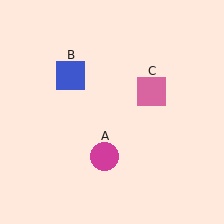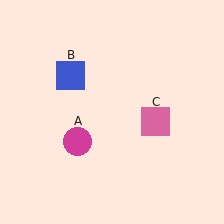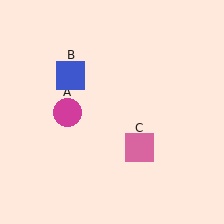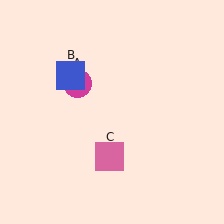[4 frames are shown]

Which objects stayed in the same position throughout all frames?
Blue square (object B) remained stationary.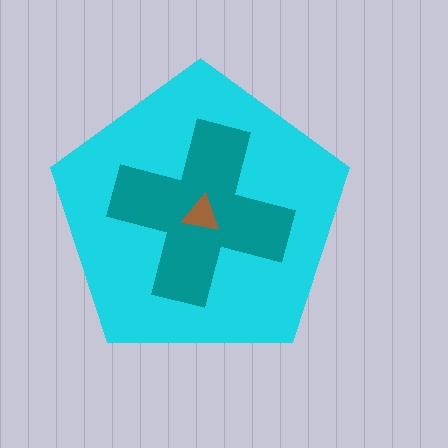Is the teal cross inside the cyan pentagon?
Yes.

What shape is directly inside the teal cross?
The brown triangle.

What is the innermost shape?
The brown triangle.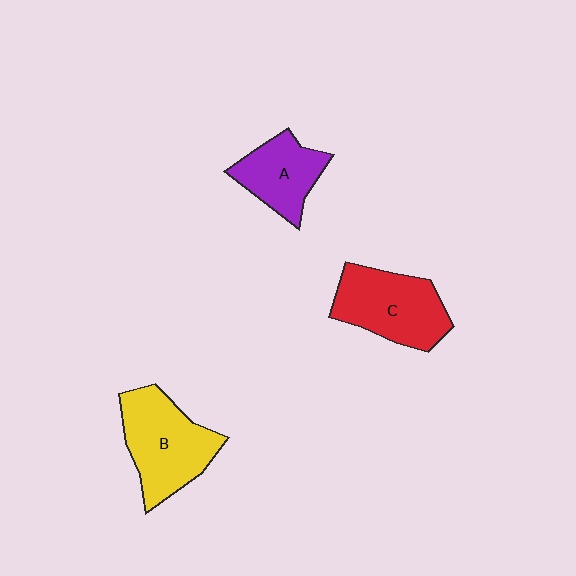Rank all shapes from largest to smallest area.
From largest to smallest: B (yellow), C (red), A (purple).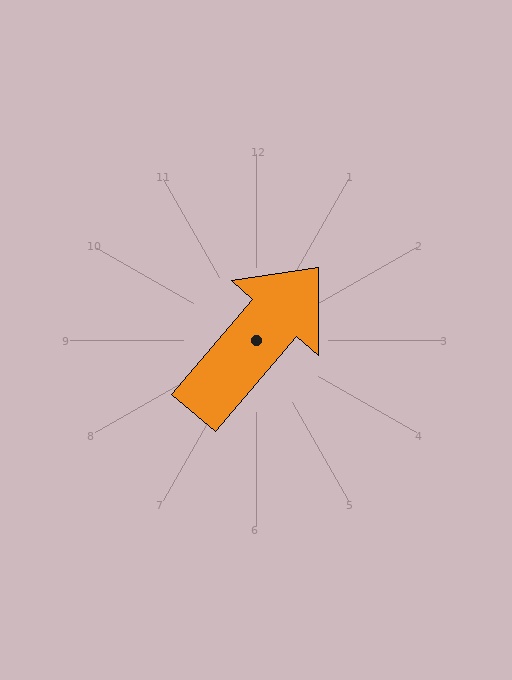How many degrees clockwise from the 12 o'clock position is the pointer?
Approximately 41 degrees.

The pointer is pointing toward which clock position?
Roughly 1 o'clock.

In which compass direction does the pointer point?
Northeast.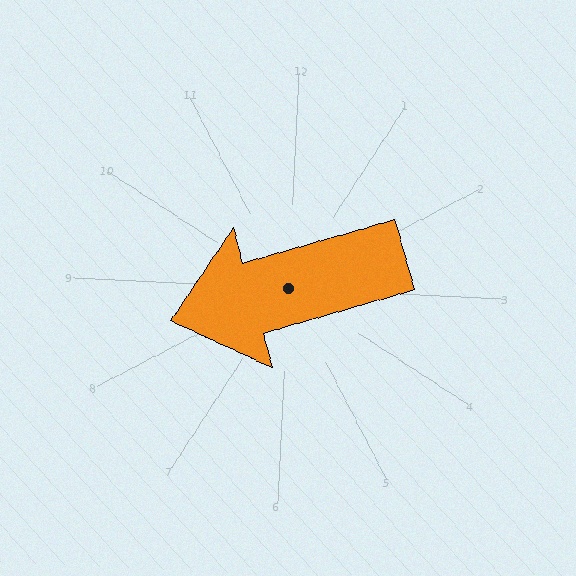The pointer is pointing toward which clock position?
Roughly 8 o'clock.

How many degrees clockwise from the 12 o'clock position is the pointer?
Approximately 251 degrees.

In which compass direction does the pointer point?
West.